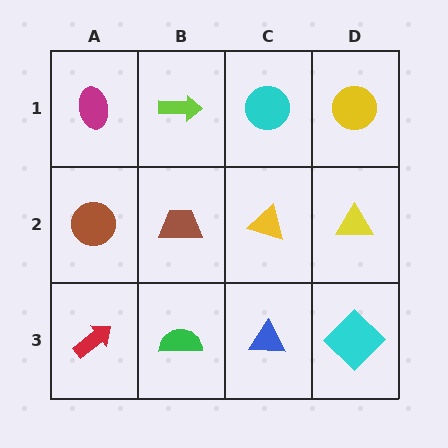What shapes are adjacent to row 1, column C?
A yellow triangle (row 2, column C), a lime arrow (row 1, column B), a yellow circle (row 1, column D).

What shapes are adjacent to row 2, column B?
A lime arrow (row 1, column B), a green semicircle (row 3, column B), a brown circle (row 2, column A), a yellow triangle (row 2, column C).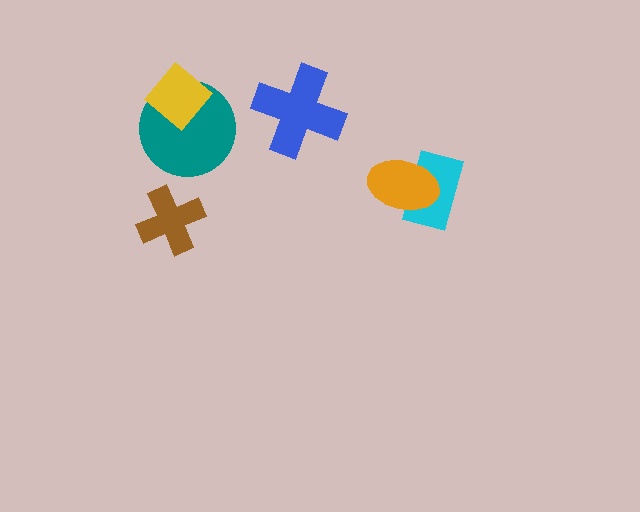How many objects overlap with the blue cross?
0 objects overlap with the blue cross.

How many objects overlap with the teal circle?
1 object overlaps with the teal circle.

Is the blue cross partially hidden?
No, no other shape covers it.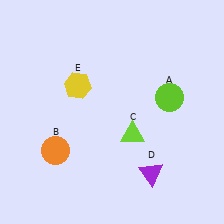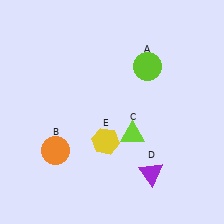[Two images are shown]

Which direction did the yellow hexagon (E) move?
The yellow hexagon (E) moved down.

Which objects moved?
The objects that moved are: the lime circle (A), the yellow hexagon (E).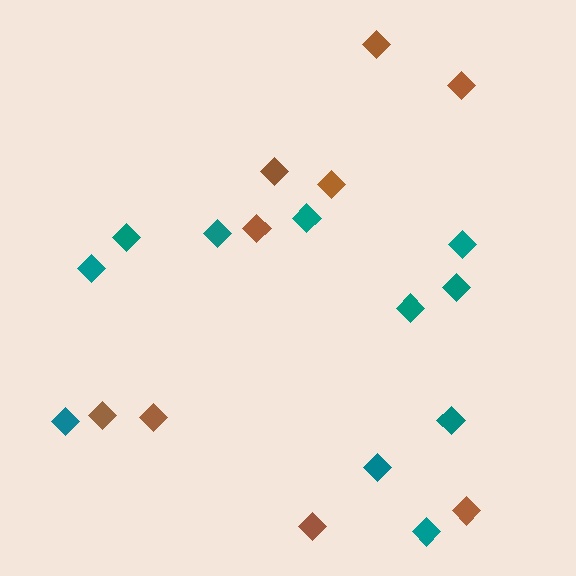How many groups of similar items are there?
There are 2 groups: one group of brown diamonds (9) and one group of teal diamonds (11).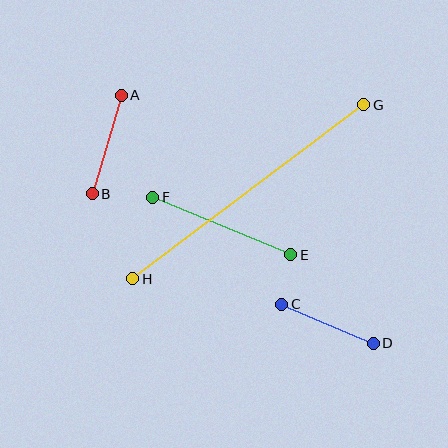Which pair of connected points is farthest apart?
Points G and H are farthest apart.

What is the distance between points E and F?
The distance is approximately 149 pixels.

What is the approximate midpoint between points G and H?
The midpoint is at approximately (248, 192) pixels.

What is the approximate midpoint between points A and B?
The midpoint is at approximately (107, 145) pixels.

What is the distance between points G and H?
The distance is approximately 289 pixels.